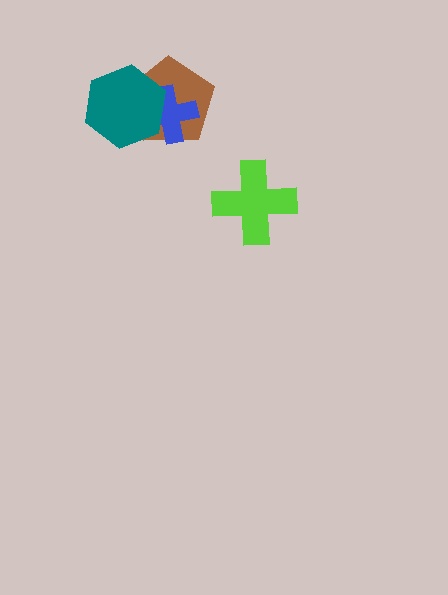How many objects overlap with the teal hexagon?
2 objects overlap with the teal hexagon.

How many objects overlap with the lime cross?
0 objects overlap with the lime cross.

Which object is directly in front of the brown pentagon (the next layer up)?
The blue cross is directly in front of the brown pentagon.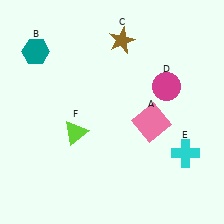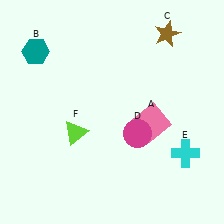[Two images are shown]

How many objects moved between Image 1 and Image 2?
2 objects moved between the two images.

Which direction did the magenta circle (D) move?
The magenta circle (D) moved down.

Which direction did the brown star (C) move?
The brown star (C) moved right.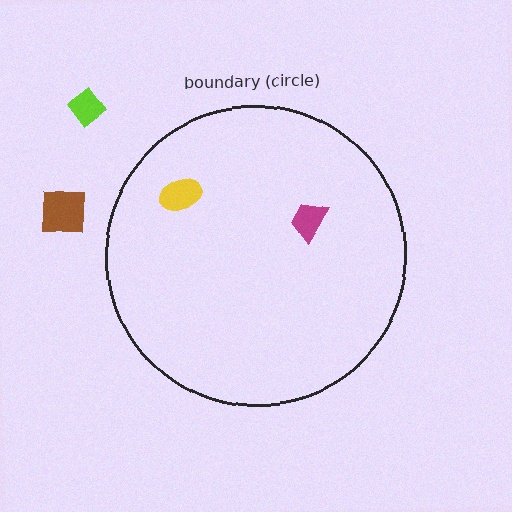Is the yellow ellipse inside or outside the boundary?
Inside.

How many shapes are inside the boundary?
2 inside, 2 outside.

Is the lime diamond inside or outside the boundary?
Outside.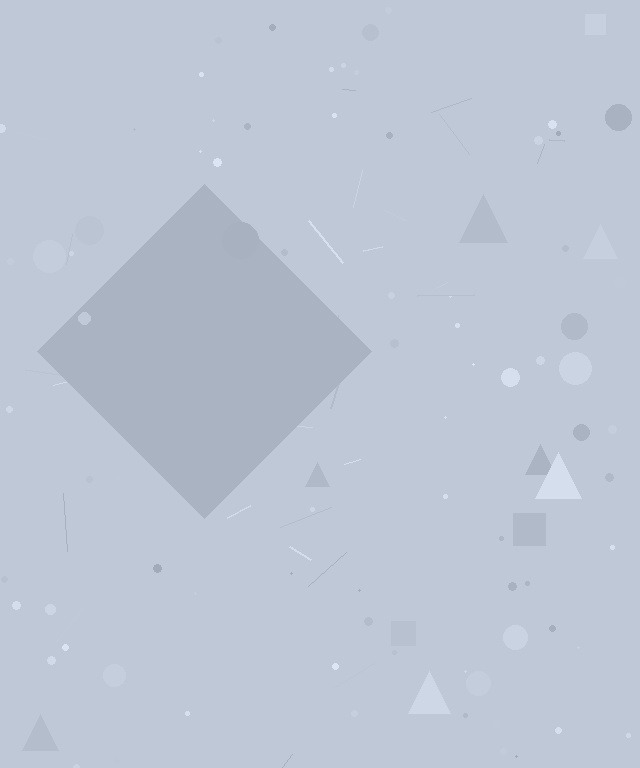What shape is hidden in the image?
A diamond is hidden in the image.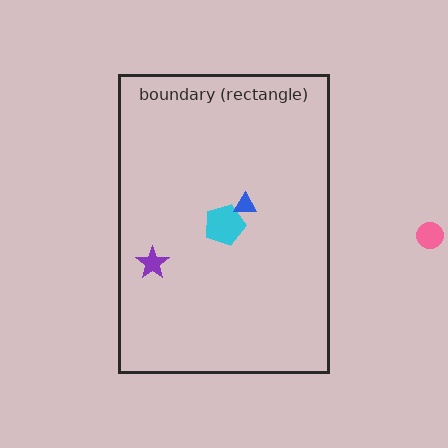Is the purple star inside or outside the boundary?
Inside.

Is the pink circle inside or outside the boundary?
Outside.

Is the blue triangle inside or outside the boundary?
Inside.